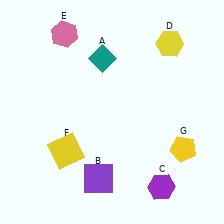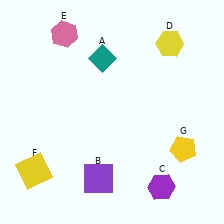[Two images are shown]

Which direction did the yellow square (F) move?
The yellow square (F) moved left.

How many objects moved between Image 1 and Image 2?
1 object moved between the two images.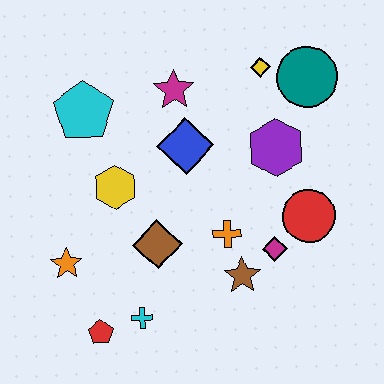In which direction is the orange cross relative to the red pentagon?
The orange cross is to the right of the red pentagon.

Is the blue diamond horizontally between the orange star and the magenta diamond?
Yes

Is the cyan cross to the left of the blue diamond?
Yes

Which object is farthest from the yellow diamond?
The red pentagon is farthest from the yellow diamond.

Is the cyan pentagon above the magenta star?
No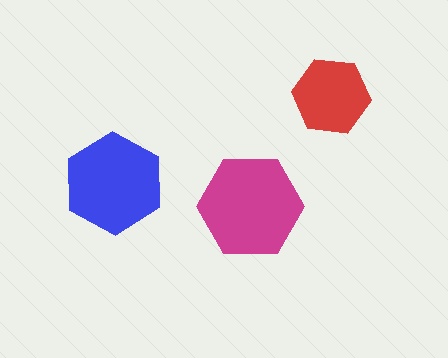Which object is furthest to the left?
The blue hexagon is leftmost.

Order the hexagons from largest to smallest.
the magenta one, the blue one, the red one.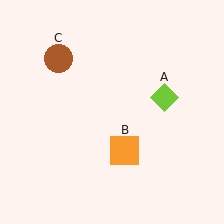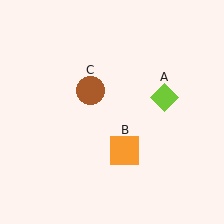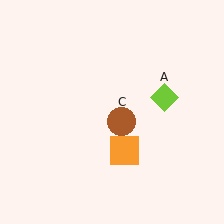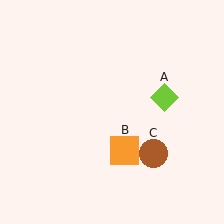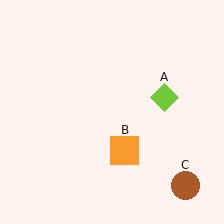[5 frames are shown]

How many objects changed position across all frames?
1 object changed position: brown circle (object C).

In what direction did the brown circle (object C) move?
The brown circle (object C) moved down and to the right.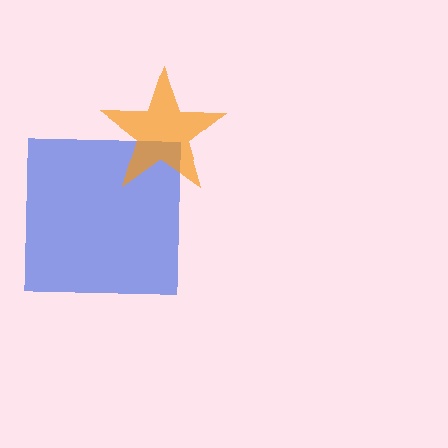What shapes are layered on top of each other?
The layered shapes are: a blue square, an orange star.